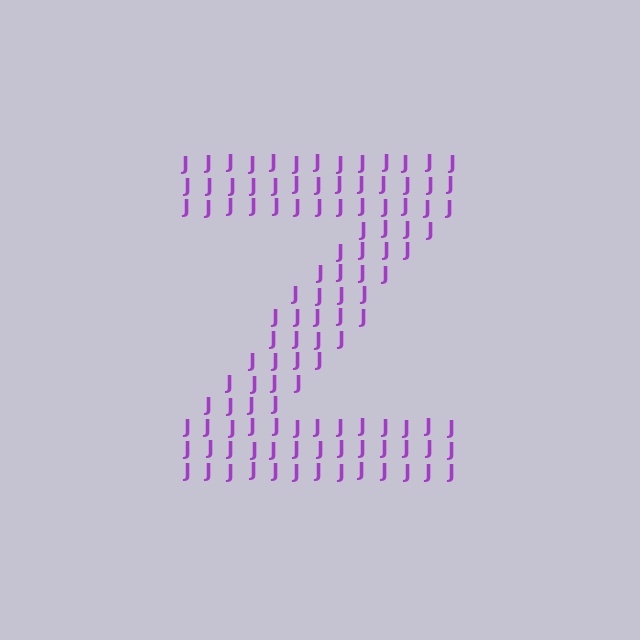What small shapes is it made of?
It is made of small letter J's.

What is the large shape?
The large shape is the letter Z.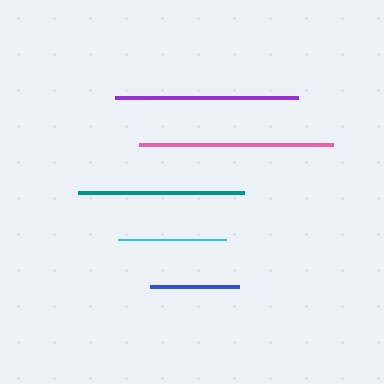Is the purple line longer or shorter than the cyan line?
The purple line is longer than the cyan line.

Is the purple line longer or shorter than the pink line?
The pink line is longer than the purple line.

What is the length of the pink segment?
The pink segment is approximately 194 pixels long.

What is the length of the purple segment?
The purple segment is approximately 183 pixels long.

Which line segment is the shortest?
The blue line is the shortest at approximately 90 pixels.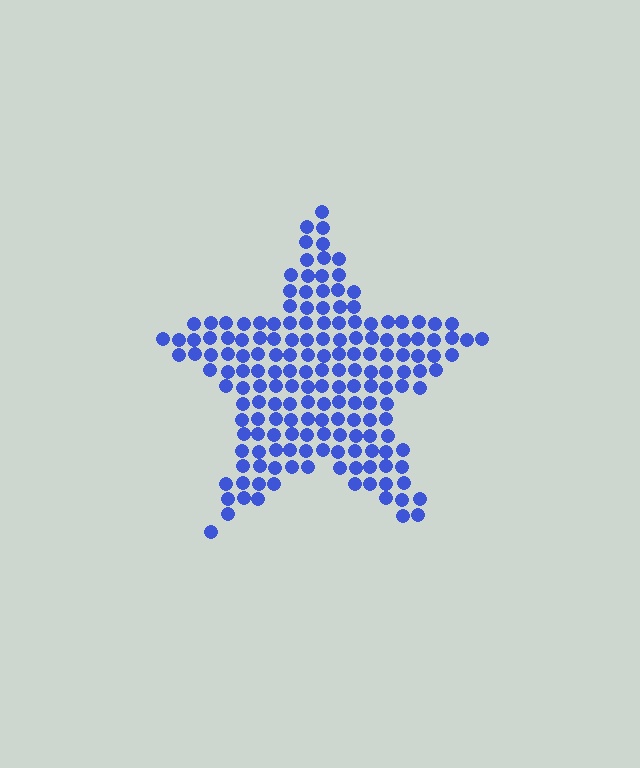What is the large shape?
The large shape is a star.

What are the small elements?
The small elements are circles.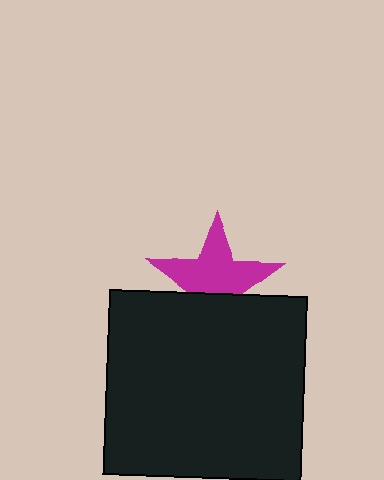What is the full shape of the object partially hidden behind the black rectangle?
The partially hidden object is a magenta star.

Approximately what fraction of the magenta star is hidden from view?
Roughly 37% of the magenta star is hidden behind the black rectangle.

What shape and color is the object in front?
The object in front is a black rectangle.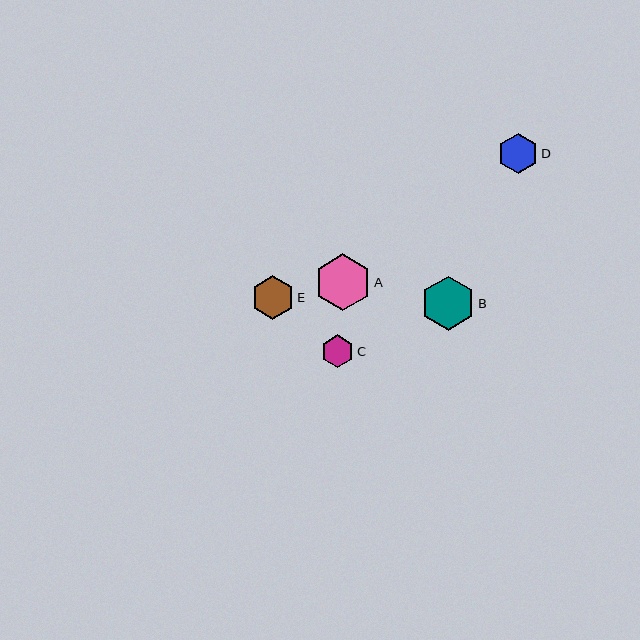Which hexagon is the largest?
Hexagon A is the largest with a size of approximately 56 pixels.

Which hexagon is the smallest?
Hexagon C is the smallest with a size of approximately 32 pixels.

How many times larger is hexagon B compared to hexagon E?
Hexagon B is approximately 1.2 times the size of hexagon E.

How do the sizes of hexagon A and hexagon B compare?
Hexagon A and hexagon B are approximately the same size.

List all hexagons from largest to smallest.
From largest to smallest: A, B, E, D, C.